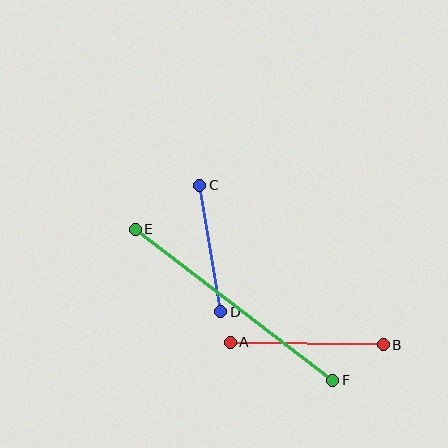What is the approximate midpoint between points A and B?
The midpoint is at approximately (307, 343) pixels.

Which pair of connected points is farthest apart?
Points E and F are farthest apart.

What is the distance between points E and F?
The distance is approximately 249 pixels.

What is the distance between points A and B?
The distance is approximately 153 pixels.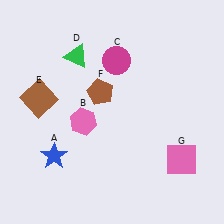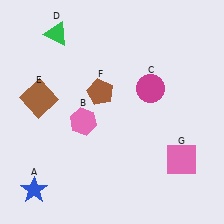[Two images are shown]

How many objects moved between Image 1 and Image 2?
3 objects moved between the two images.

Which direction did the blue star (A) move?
The blue star (A) moved down.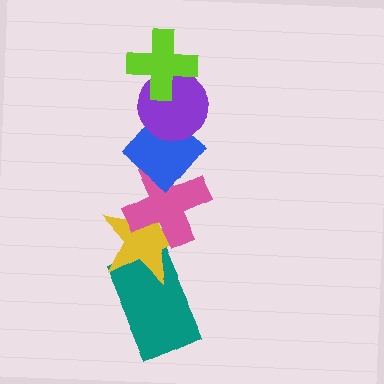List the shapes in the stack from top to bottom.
From top to bottom: the lime cross, the purple circle, the blue diamond, the pink cross, the yellow star, the teal rectangle.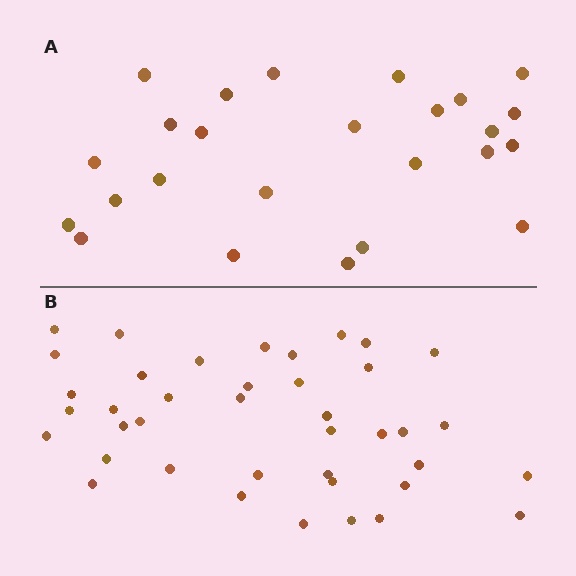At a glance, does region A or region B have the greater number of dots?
Region B (the bottom region) has more dots.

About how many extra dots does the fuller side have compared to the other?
Region B has approximately 15 more dots than region A.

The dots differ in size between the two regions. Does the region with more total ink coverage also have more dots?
No. Region A has more total ink coverage because its dots are larger, but region B actually contains more individual dots. Total area can be misleading — the number of items is what matters here.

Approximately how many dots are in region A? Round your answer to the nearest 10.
About 20 dots. (The exact count is 25, which rounds to 20.)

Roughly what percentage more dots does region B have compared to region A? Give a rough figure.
About 60% more.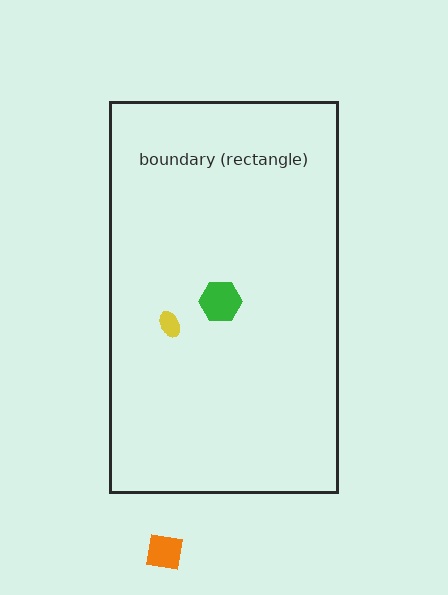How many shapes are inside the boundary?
2 inside, 1 outside.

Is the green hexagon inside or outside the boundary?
Inside.